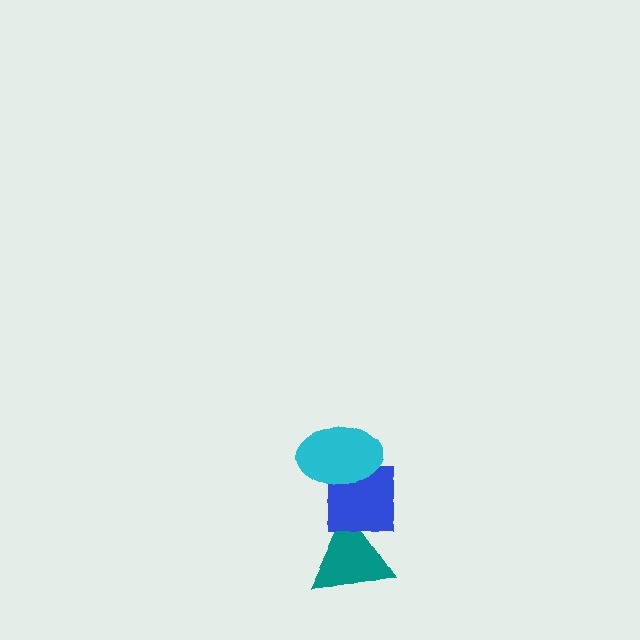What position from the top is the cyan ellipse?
The cyan ellipse is 1st from the top.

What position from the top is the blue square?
The blue square is 2nd from the top.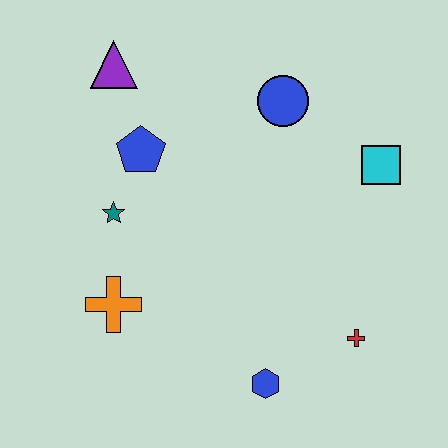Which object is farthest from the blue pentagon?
The red cross is farthest from the blue pentagon.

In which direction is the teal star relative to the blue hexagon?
The teal star is above the blue hexagon.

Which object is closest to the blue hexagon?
The red cross is closest to the blue hexagon.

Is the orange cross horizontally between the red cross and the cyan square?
No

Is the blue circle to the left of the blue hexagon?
No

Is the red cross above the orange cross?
No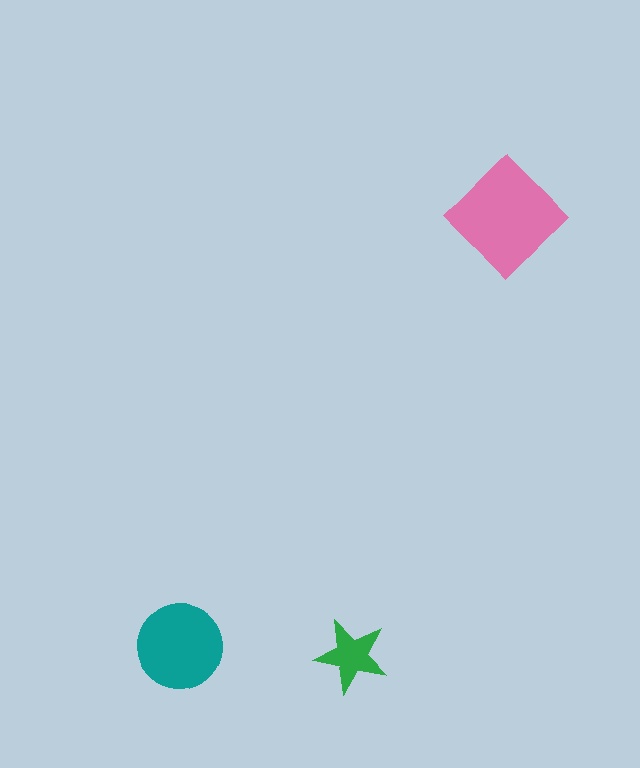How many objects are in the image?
There are 3 objects in the image.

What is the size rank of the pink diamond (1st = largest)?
1st.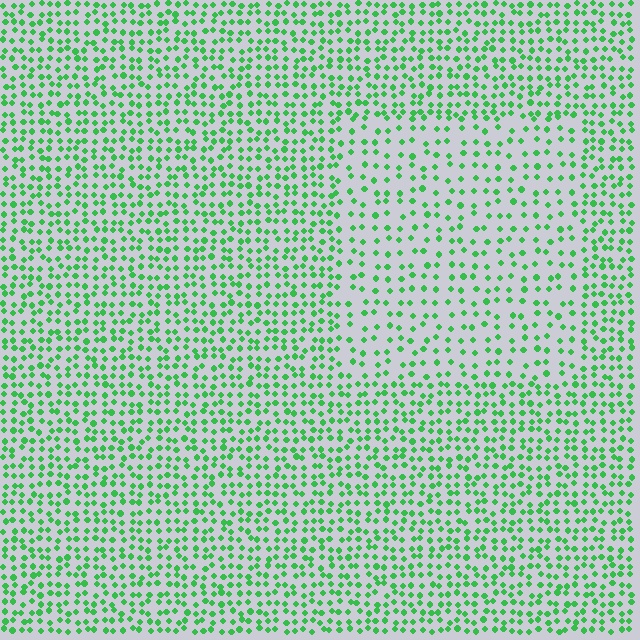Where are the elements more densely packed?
The elements are more densely packed outside the rectangle boundary.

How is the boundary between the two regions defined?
The boundary is defined by a change in element density (approximately 1.8x ratio). All elements are the same color, size, and shape.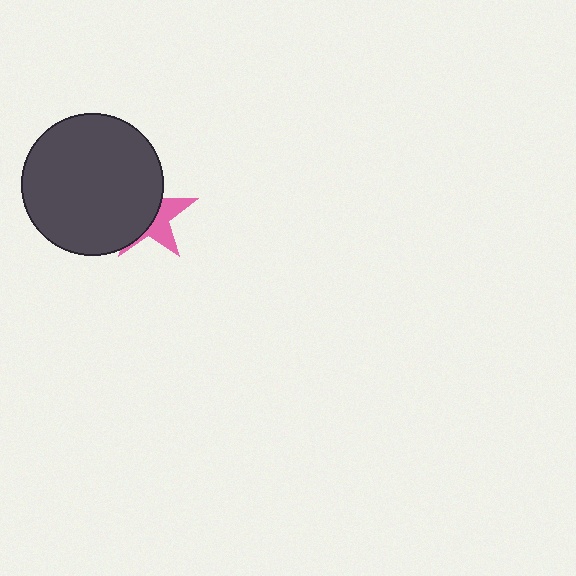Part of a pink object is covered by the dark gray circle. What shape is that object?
It is a star.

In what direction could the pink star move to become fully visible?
The pink star could move right. That would shift it out from behind the dark gray circle entirely.